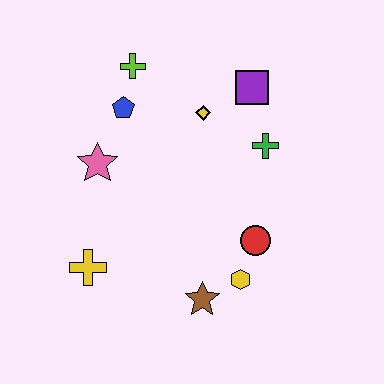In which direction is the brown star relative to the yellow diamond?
The brown star is below the yellow diamond.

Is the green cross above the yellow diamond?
No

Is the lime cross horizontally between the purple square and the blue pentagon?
Yes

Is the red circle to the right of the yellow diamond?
Yes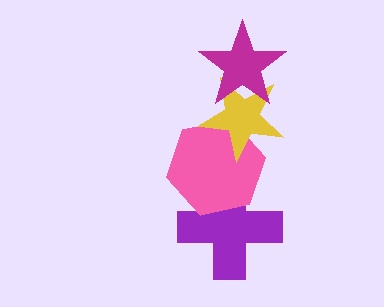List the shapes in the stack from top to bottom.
From top to bottom: the magenta star, the yellow star, the pink hexagon, the purple cross.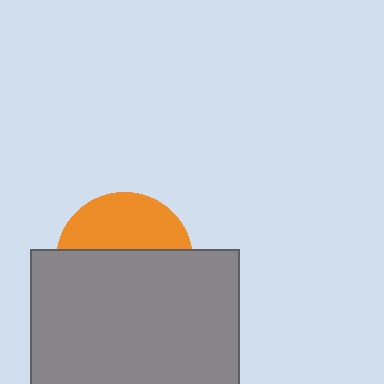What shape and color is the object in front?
The object in front is a gray rectangle.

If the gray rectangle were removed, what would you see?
You would see the complete orange circle.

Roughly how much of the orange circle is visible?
A small part of it is visible (roughly 40%).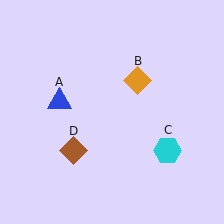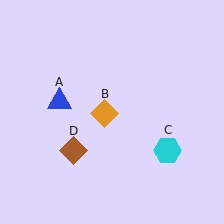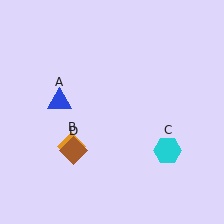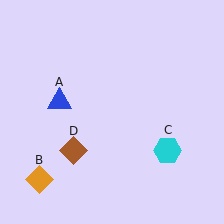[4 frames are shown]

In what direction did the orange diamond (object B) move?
The orange diamond (object B) moved down and to the left.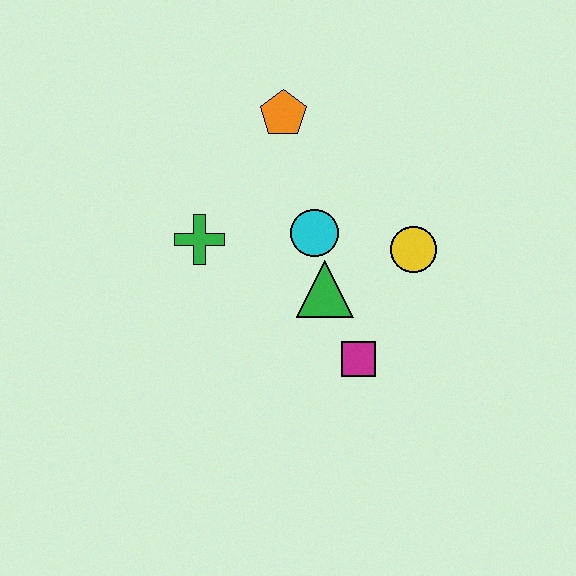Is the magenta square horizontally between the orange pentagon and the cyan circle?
No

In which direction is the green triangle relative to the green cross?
The green triangle is to the right of the green cross.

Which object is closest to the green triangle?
The cyan circle is closest to the green triangle.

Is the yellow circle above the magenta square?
Yes